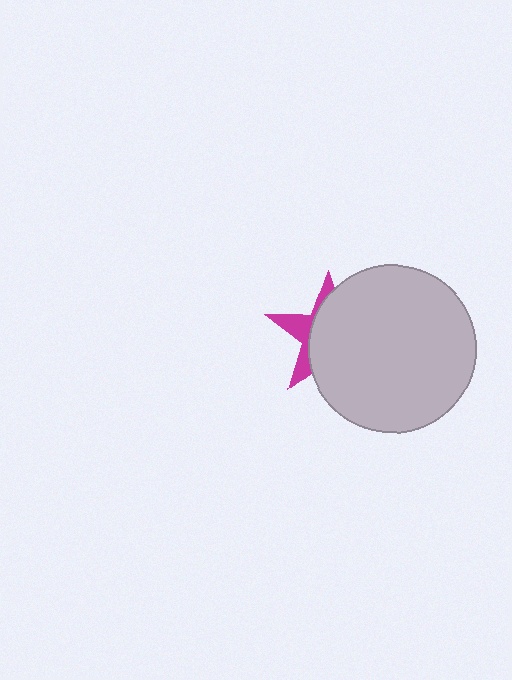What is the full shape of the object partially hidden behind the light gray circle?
The partially hidden object is a magenta star.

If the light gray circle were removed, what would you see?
You would see the complete magenta star.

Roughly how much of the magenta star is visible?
A small part of it is visible (roughly 31%).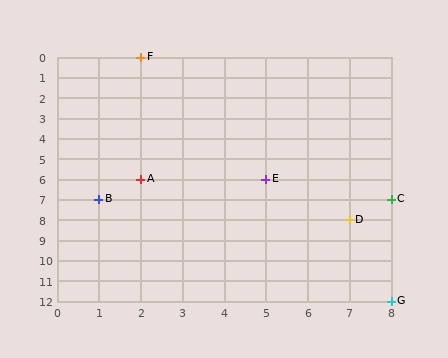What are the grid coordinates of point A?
Point A is at grid coordinates (2, 6).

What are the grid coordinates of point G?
Point G is at grid coordinates (8, 12).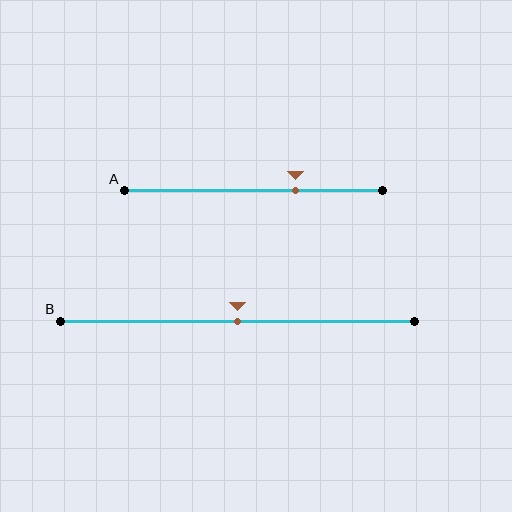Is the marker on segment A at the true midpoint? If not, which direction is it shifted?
No, the marker on segment A is shifted to the right by about 16% of the segment length.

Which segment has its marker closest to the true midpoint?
Segment B has its marker closest to the true midpoint.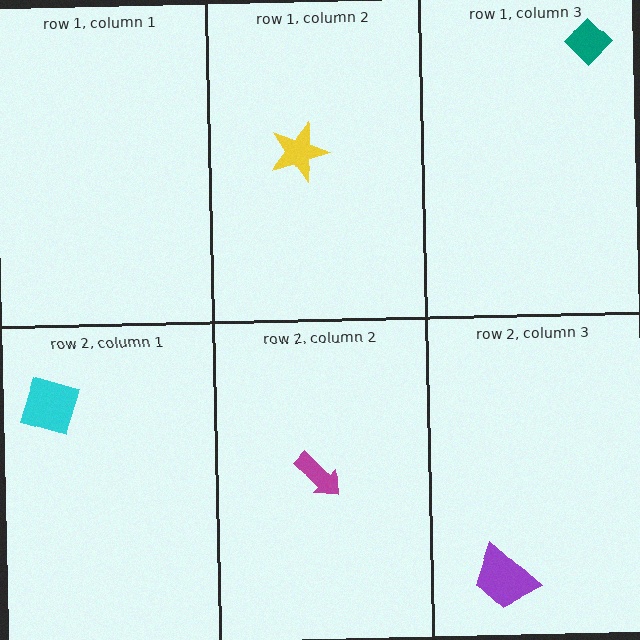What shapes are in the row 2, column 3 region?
The purple trapezoid.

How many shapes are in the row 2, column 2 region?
1.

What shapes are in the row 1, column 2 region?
The yellow star.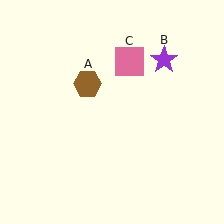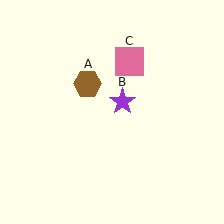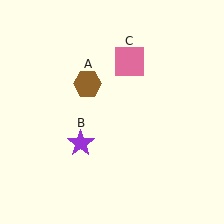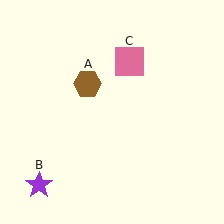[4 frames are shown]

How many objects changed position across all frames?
1 object changed position: purple star (object B).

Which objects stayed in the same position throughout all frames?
Brown hexagon (object A) and pink square (object C) remained stationary.